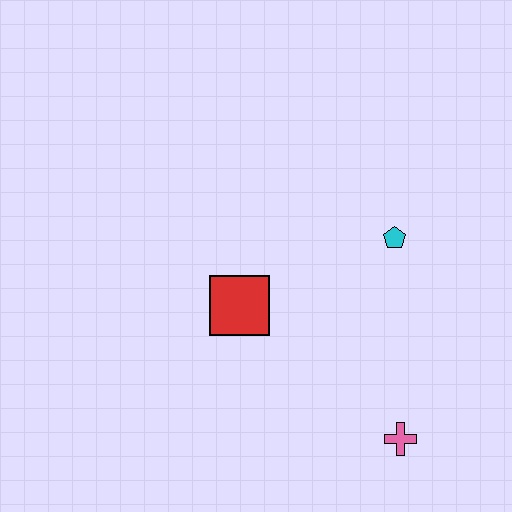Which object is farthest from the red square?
The pink cross is farthest from the red square.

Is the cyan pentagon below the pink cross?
No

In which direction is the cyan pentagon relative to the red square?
The cyan pentagon is to the right of the red square.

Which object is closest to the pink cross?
The cyan pentagon is closest to the pink cross.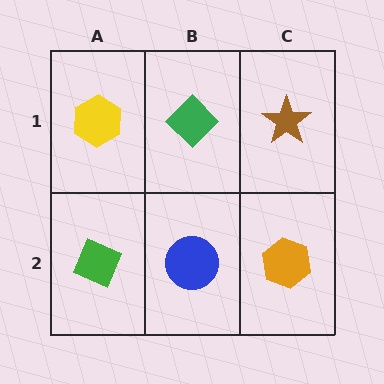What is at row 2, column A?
A green diamond.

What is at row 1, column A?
A yellow hexagon.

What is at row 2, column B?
A blue circle.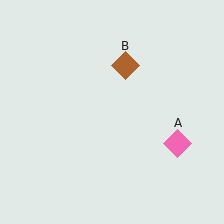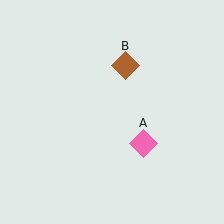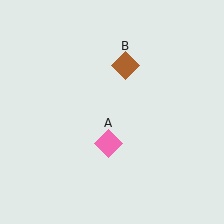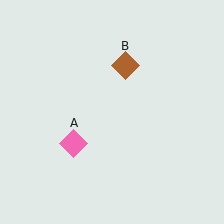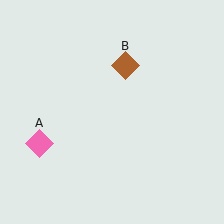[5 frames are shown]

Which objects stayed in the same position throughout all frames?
Brown diamond (object B) remained stationary.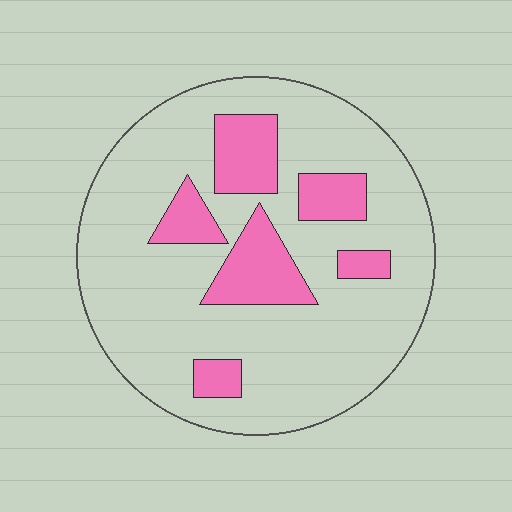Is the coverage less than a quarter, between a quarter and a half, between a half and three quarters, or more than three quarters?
Less than a quarter.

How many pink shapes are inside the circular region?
6.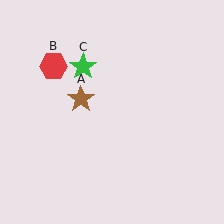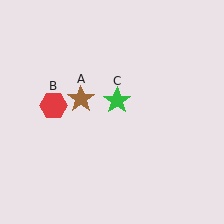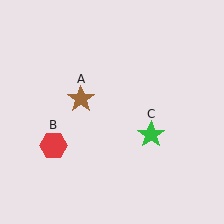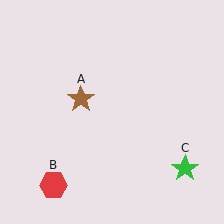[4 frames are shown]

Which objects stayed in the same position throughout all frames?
Brown star (object A) remained stationary.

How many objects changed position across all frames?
2 objects changed position: red hexagon (object B), green star (object C).